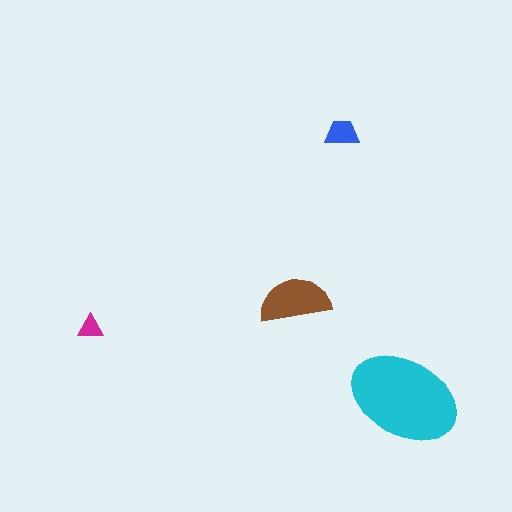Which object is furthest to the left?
The magenta triangle is leftmost.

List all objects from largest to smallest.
The cyan ellipse, the brown semicircle, the blue trapezoid, the magenta triangle.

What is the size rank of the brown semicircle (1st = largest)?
2nd.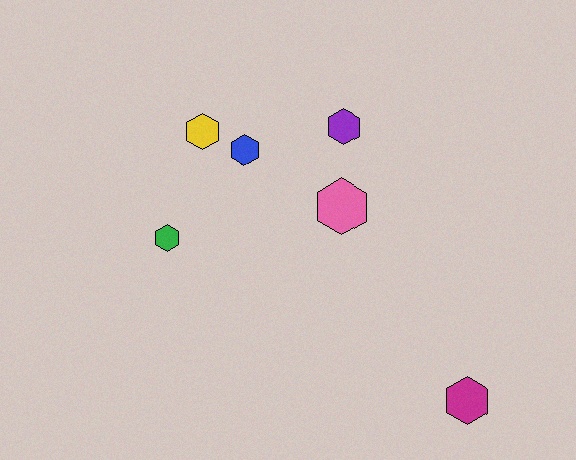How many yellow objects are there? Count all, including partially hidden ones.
There is 1 yellow object.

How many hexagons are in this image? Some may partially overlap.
There are 6 hexagons.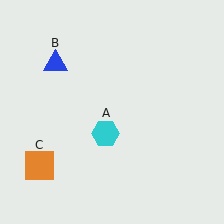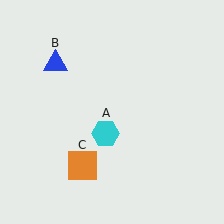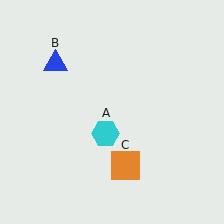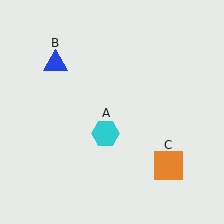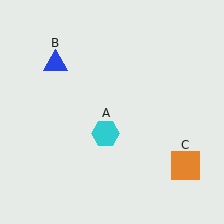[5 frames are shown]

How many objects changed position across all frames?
1 object changed position: orange square (object C).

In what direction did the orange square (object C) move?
The orange square (object C) moved right.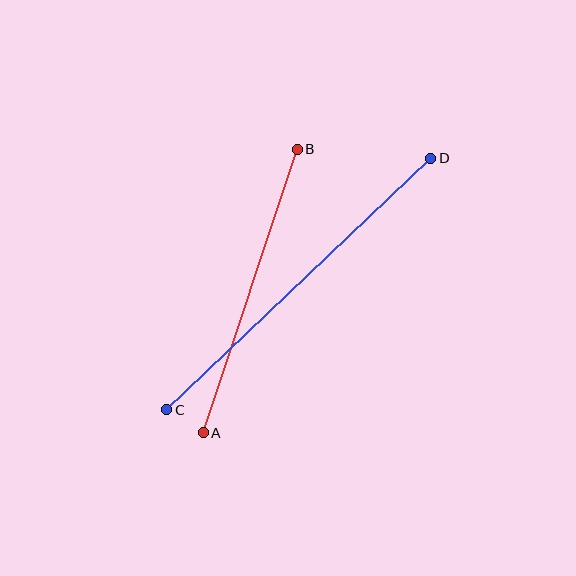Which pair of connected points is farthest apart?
Points C and D are farthest apart.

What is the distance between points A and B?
The distance is approximately 299 pixels.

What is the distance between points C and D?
The distance is approximately 365 pixels.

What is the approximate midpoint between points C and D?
The midpoint is at approximately (299, 284) pixels.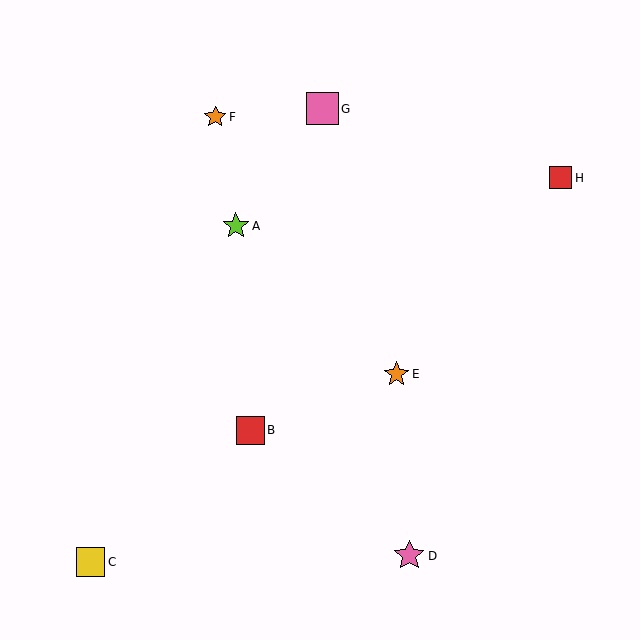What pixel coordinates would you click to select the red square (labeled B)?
Click at (250, 430) to select the red square B.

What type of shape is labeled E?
Shape E is an orange star.